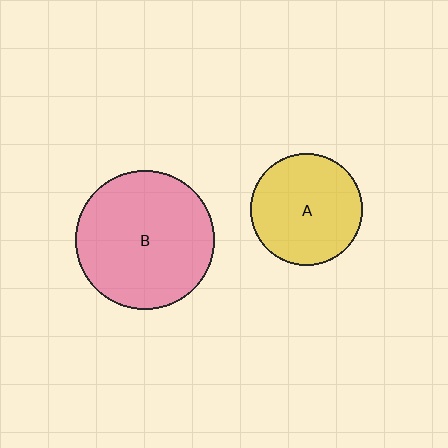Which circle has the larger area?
Circle B (pink).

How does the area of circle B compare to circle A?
Approximately 1.5 times.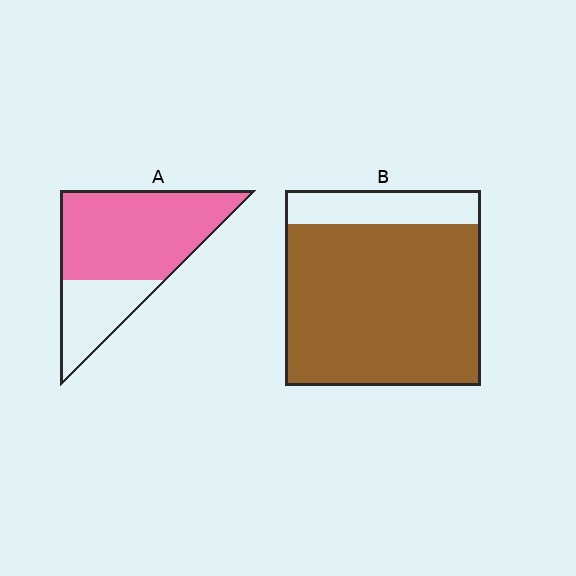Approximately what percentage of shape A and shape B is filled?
A is approximately 70% and B is approximately 85%.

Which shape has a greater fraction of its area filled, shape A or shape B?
Shape B.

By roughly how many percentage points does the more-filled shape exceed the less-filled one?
By roughly 10 percentage points (B over A).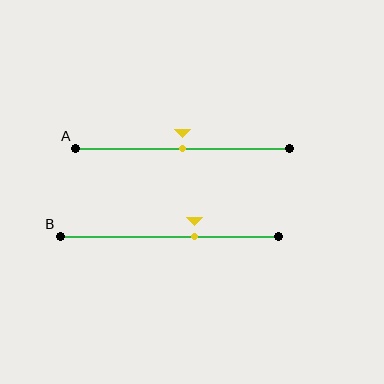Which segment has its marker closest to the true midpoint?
Segment A has its marker closest to the true midpoint.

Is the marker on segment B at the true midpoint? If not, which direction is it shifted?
No, the marker on segment B is shifted to the right by about 11% of the segment length.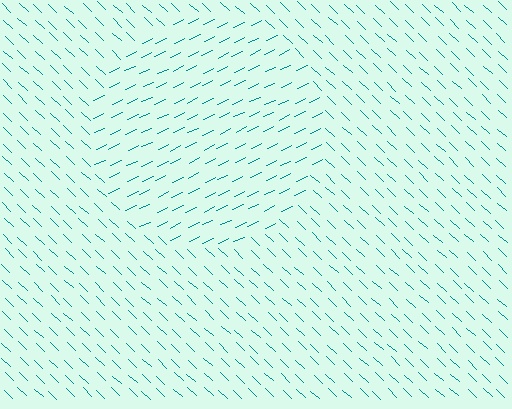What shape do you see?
I see a circle.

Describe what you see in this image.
The image is filled with small teal line segments. A circle region in the image has lines oriented differently from the surrounding lines, creating a visible texture boundary.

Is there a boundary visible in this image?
Yes, there is a texture boundary formed by a change in line orientation.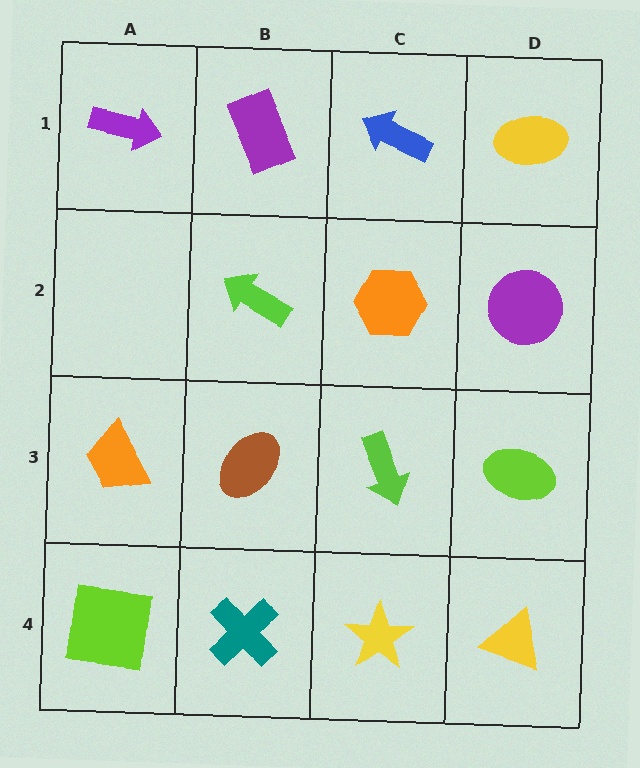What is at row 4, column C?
A yellow star.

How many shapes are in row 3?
4 shapes.